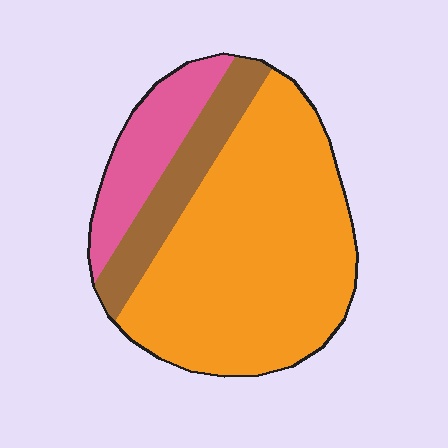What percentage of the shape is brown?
Brown takes up less than a sixth of the shape.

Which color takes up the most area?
Orange, at roughly 65%.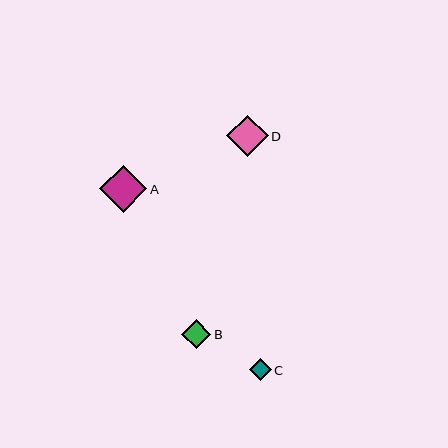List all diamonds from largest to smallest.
From largest to smallest: A, D, B, C.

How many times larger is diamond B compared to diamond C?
Diamond B is approximately 1.3 times the size of diamond C.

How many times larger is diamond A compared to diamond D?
Diamond A is approximately 1.1 times the size of diamond D.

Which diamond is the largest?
Diamond A is the largest with a size of approximately 48 pixels.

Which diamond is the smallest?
Diamond C is the smallest with a size of approximately 22 pixels.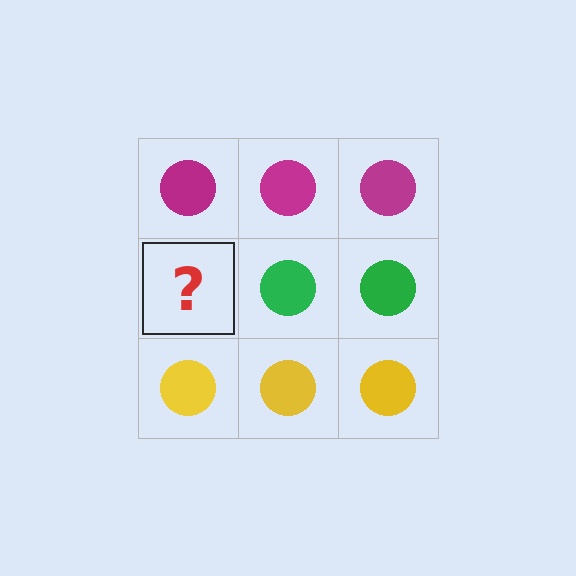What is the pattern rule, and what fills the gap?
The rule is that each row has a consistent color. The gap should be filled with a green circle.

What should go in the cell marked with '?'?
The missing cell should contain a green circle.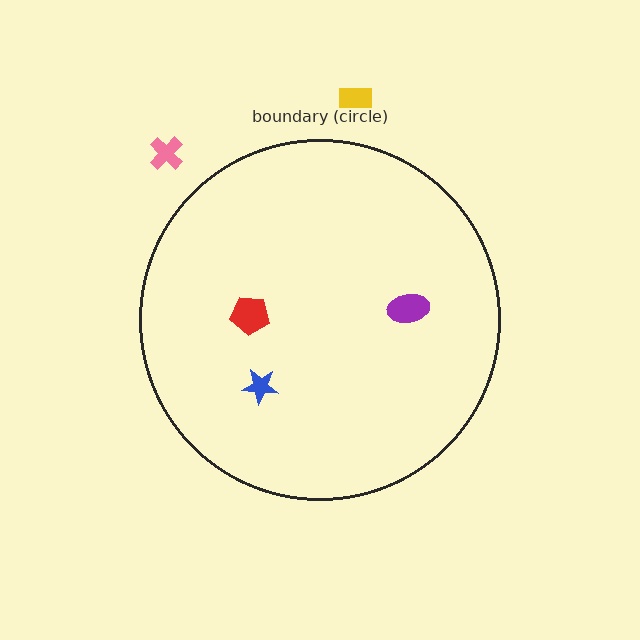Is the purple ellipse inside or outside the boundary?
Inside.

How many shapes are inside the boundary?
3 inside, 2 outside.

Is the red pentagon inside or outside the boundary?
Inside.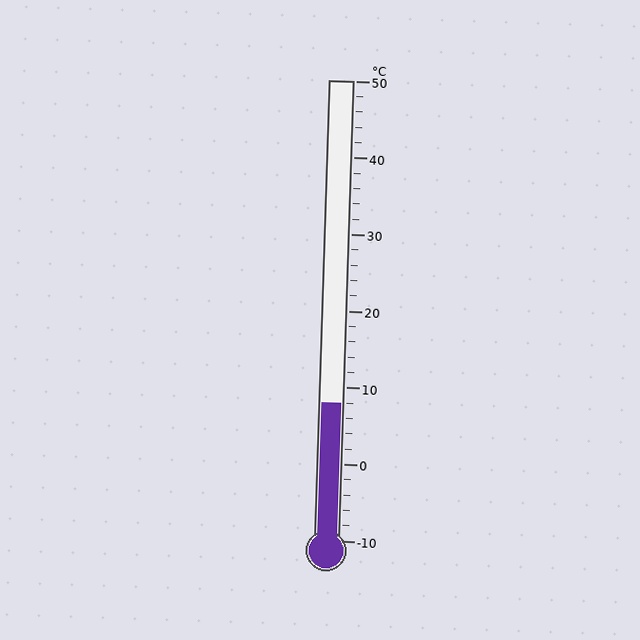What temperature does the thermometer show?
The thermometer shows approximately 8°C.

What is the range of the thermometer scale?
The thermometer scale ranges from -10°C to 50°C.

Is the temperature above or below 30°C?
The temperature is below 30°C.